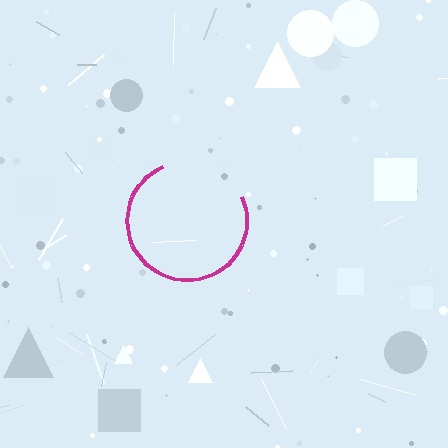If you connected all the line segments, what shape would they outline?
They would outline a circle.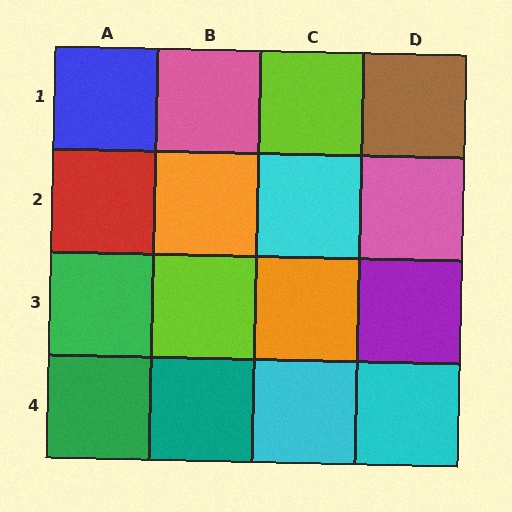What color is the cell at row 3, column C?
Orange.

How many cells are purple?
1 cell is purple.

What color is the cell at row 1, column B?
Pink.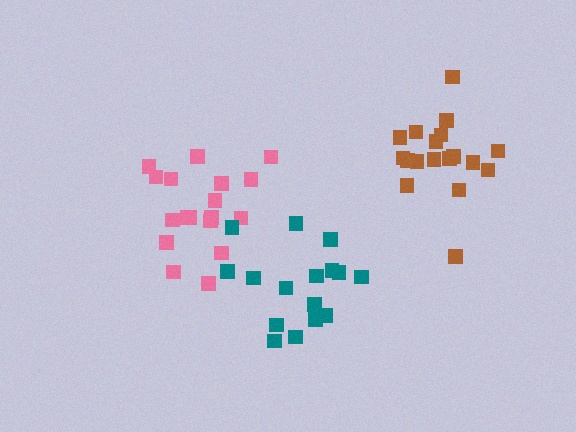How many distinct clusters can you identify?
There are 3 distinct clusters.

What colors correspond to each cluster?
The clusters are colored: pink, brown, teal.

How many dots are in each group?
Group 1: 18 dots, Group 2: 18 dots, Group 3: 16 dots (52 total).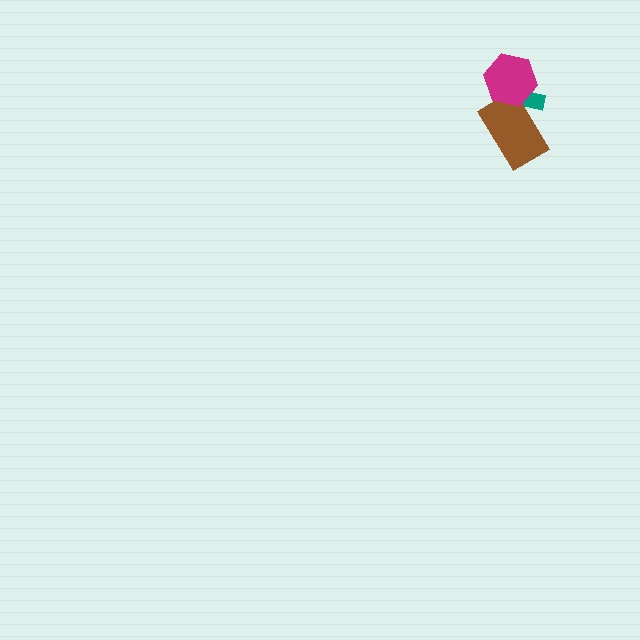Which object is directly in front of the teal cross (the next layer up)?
The brown rectangle is directly in front of the teal cross.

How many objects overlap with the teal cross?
2 objects overlap with the teal cross.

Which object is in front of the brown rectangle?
The magenta hexagon is in front of the brown rectangle.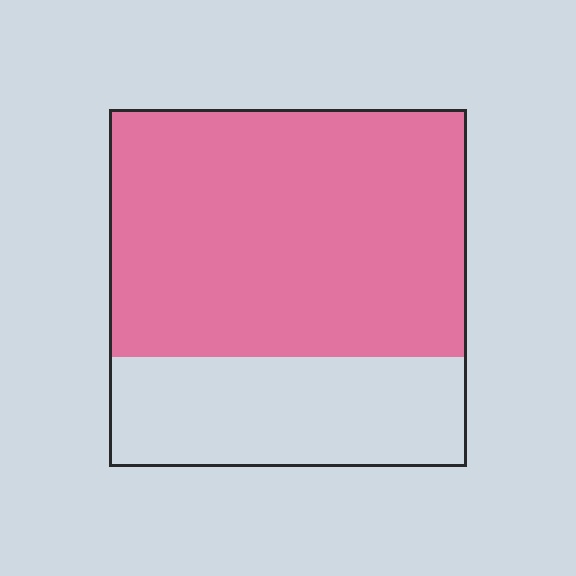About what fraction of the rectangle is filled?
About two thirds (2/3).